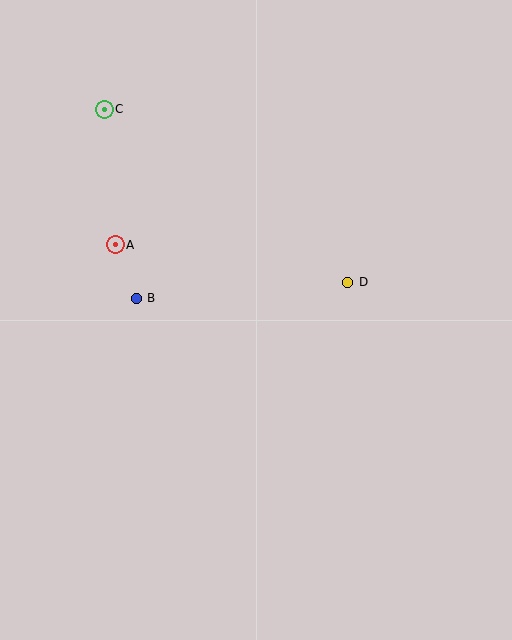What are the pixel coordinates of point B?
Point B is at (136, 298).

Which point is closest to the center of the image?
Point D at (348, 282) is closest to the center.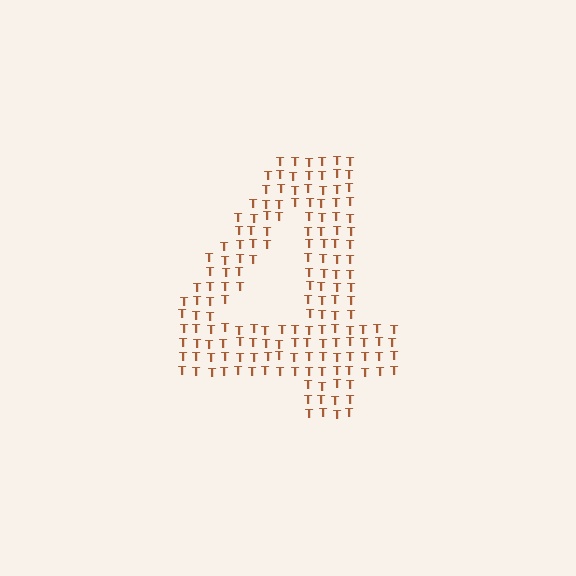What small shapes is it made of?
It is made of small letter T's.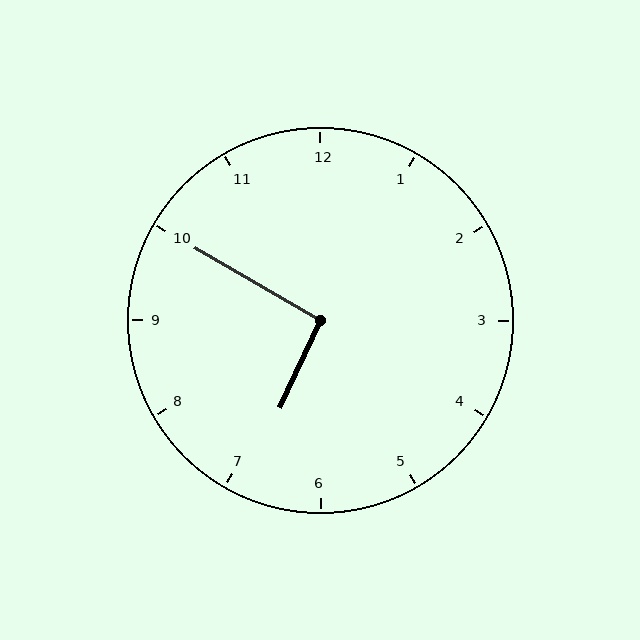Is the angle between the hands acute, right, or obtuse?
It is right.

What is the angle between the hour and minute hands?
Approximately 95 degrees.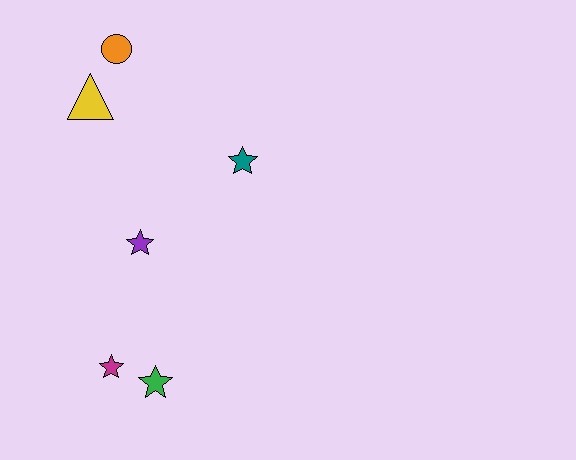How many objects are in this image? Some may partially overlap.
There are 6 objects.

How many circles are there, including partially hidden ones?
There is 1 circle.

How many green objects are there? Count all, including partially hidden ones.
There is 1 green object.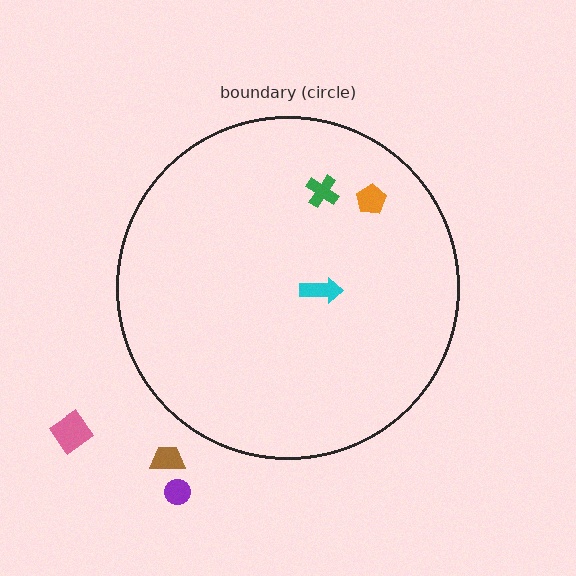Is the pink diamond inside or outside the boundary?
Outside.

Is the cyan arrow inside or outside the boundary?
Inside.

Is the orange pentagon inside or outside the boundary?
Inside.